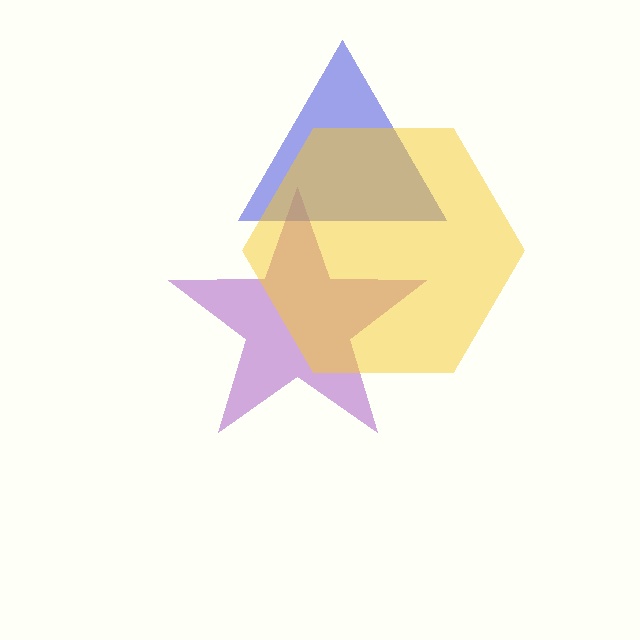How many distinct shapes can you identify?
There are 3 distinct shapes: a purple star, a blue triangle, a yellow hexagon.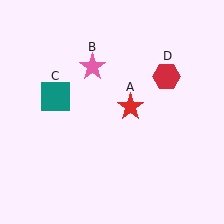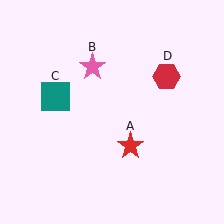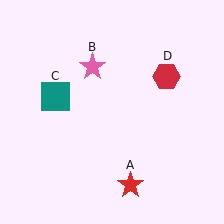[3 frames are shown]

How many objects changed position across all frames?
1 object changed position: red star (object A).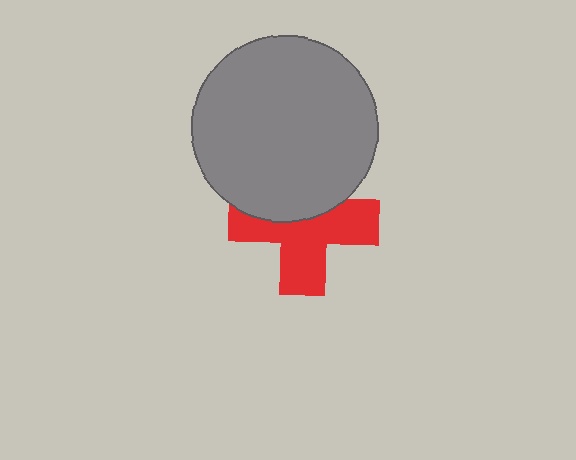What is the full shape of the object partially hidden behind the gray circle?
The partially hidden object is a red cross.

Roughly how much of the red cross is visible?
About half of it is visible (roughly 60%).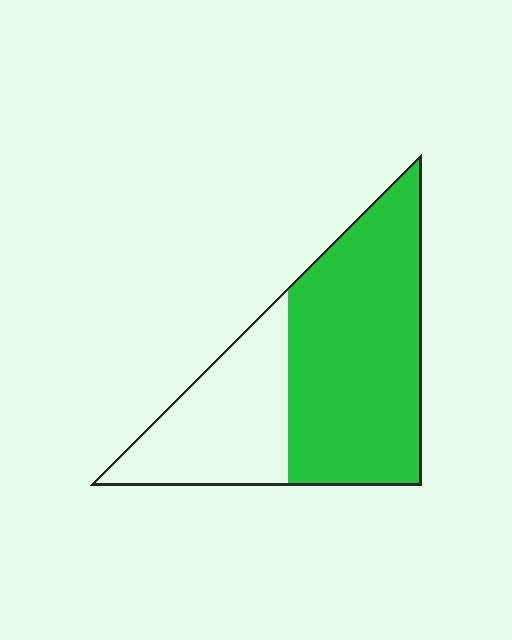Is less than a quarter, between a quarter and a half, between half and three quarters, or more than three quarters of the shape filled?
Between half and three quarters.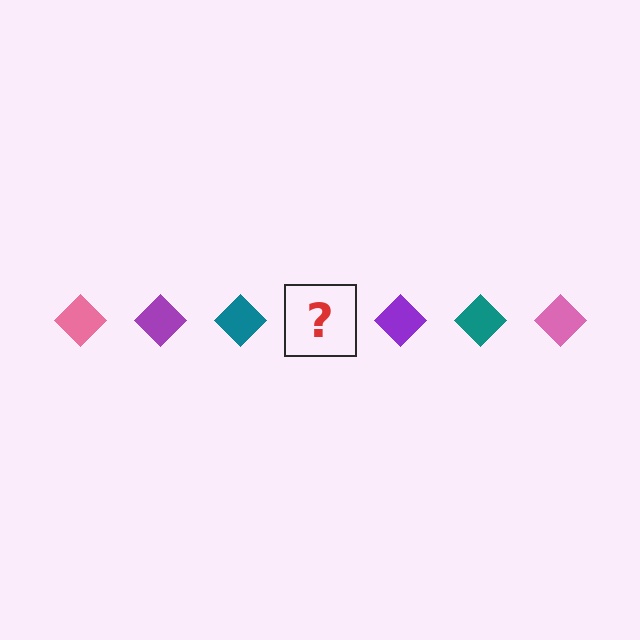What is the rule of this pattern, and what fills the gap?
The rule is that the pattern cycles through pink, purple, teal diamonds. The gap should be filled with a pink diamond.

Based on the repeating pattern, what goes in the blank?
The blank should be a pink diamond.